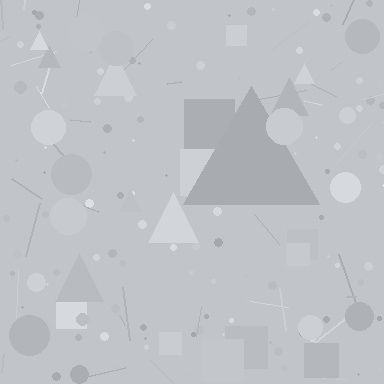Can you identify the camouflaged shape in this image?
The camouflaged shape is a triangle.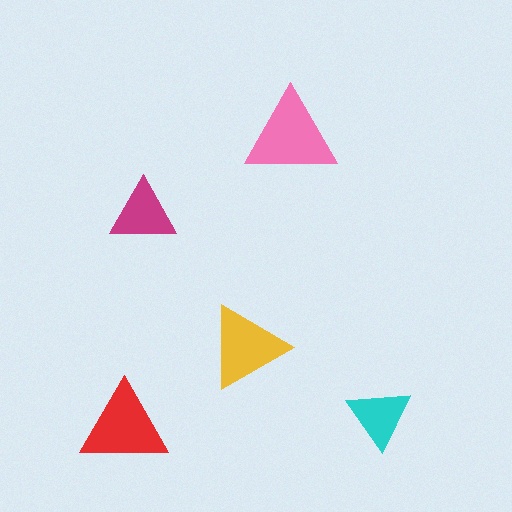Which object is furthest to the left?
The red triangle is leftmost.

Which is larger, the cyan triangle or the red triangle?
The red one.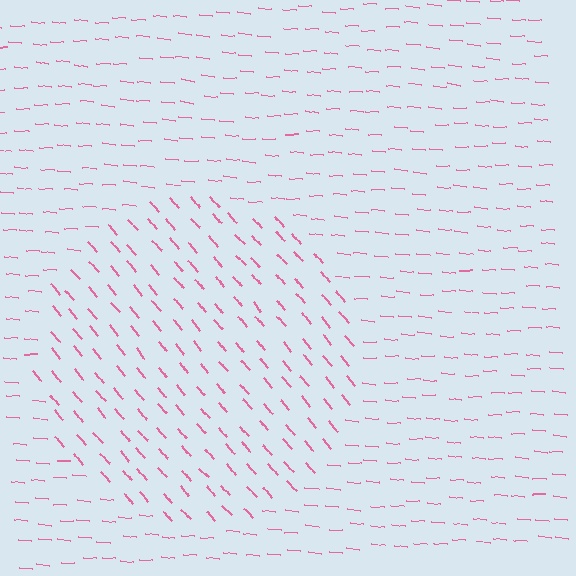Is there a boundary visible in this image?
Yes, there is a texture boundary formed by a change in line orientation.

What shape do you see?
I see a circle.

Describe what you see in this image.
The image is filled with small pink line segments. A circle region in the image has lines oriented differently from the surrounding lines, creating a visible texture boundary.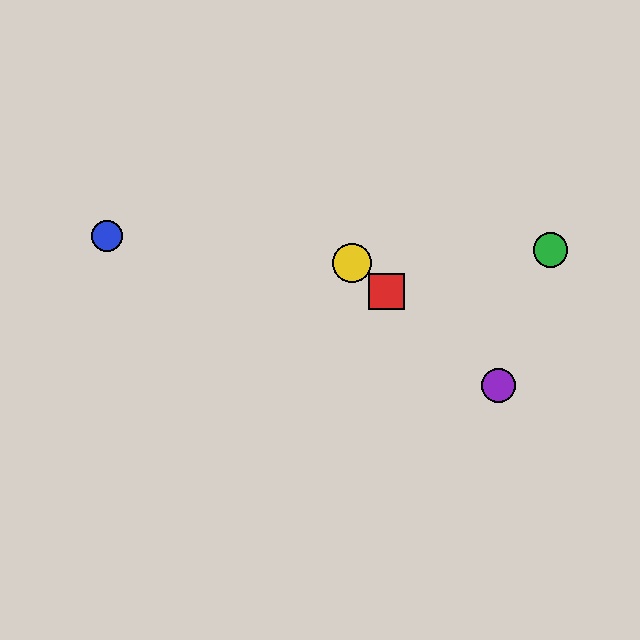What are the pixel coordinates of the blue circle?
The blue circle is at (107, 236).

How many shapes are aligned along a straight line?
3 shapes (the red square, the yellow circle, the purple circle) are aligned along a straight line.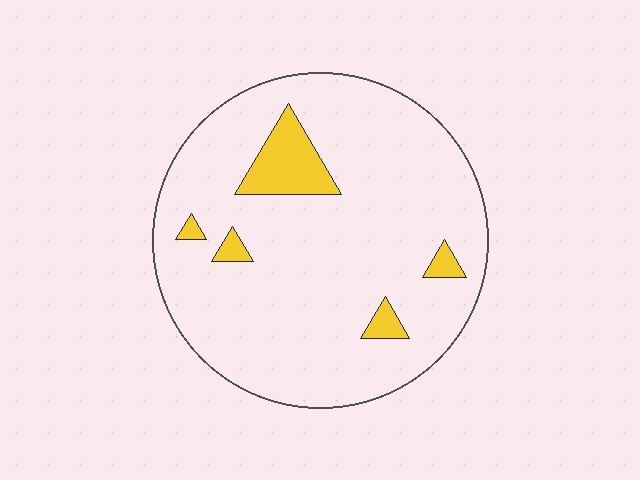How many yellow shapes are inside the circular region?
5.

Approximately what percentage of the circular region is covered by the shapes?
Approximately 10%.